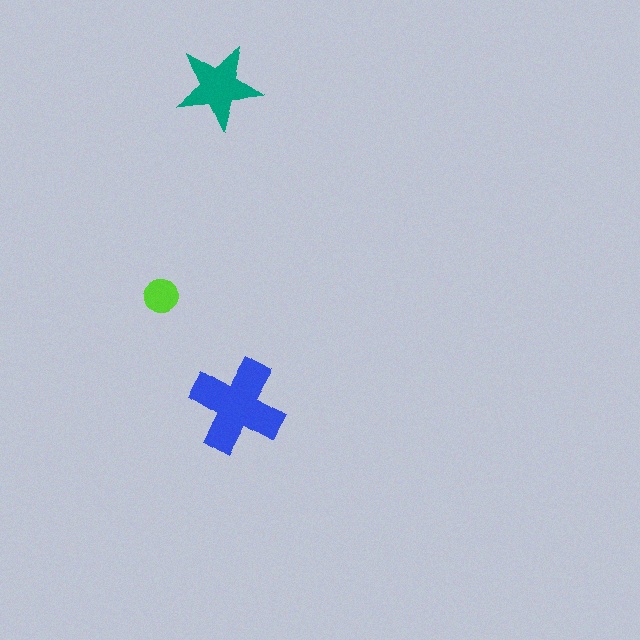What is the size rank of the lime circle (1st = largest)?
3rd.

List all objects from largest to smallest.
The blue cross, the teal star, the lime circle.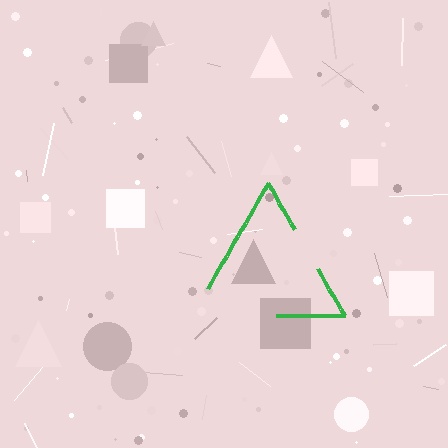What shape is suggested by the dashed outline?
The dashed outline suggests a triangle.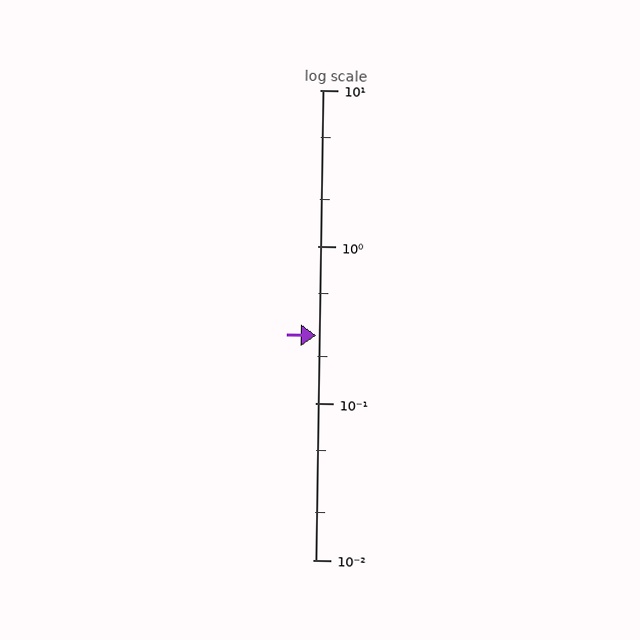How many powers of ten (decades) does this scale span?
The scale spans 3 decades, from 0.01 to 10.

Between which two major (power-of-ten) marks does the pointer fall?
The pointer is between 0.1 and 1.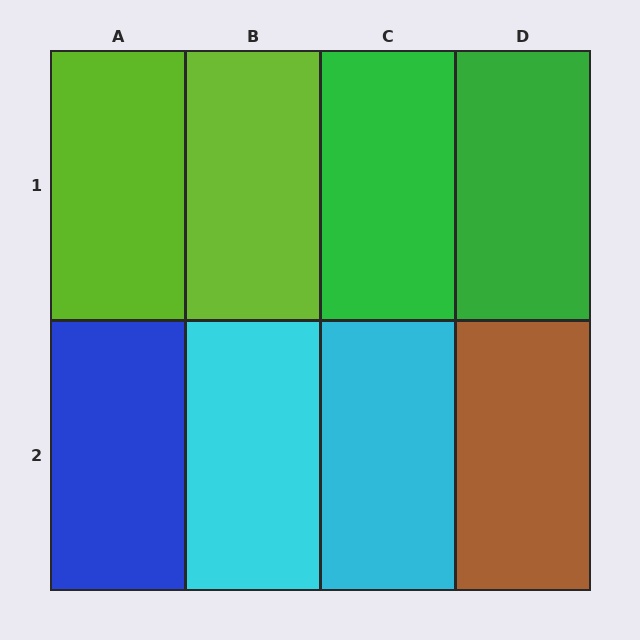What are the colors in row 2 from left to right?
Blue, cyan, cyan, brown.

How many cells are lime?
2 cells are lime.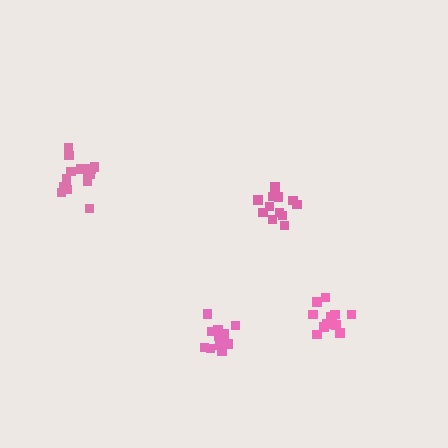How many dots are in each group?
Group 1: 12 dots, Group 2: 15 dots, Group 3: 11 dots, Group 4: 13 dots (51 total).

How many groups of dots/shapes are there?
There are 4 groups.